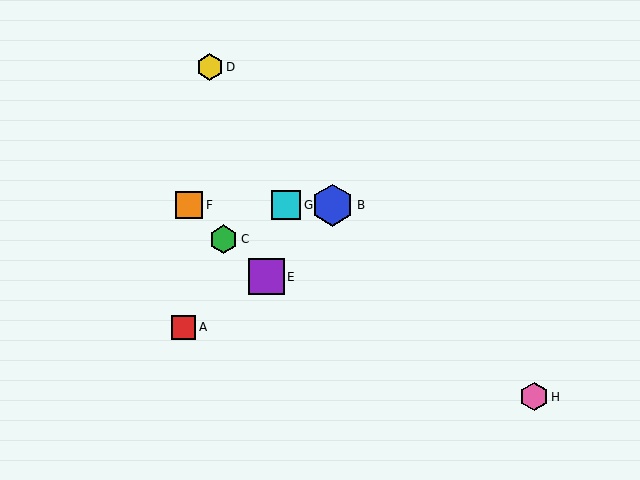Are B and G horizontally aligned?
Yes, both are at y≈205.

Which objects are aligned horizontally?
Objects B, F, G are aligned horizontally.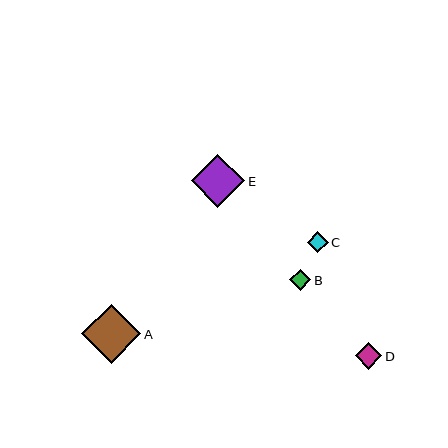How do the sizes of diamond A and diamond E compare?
Diamond A and diamond E are approximately the same size.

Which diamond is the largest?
Diamond A is the largest with a size of approximately 59 pixels.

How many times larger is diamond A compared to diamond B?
Diamond A is approximately 2.8 times the size of diamond B.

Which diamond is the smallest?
Diamond B is the smallest with a size of approximately 21 pixels.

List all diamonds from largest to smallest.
From largest to smallest: A, E, D, C, B.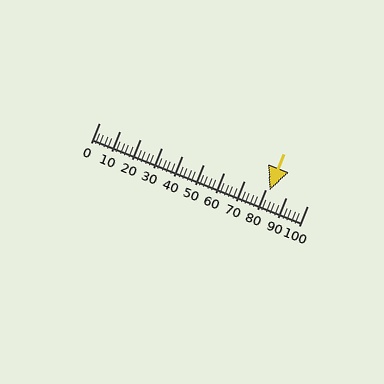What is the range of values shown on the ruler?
The ruler shows values from 0 to 100.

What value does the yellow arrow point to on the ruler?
The yellow arrow points to approximately 82.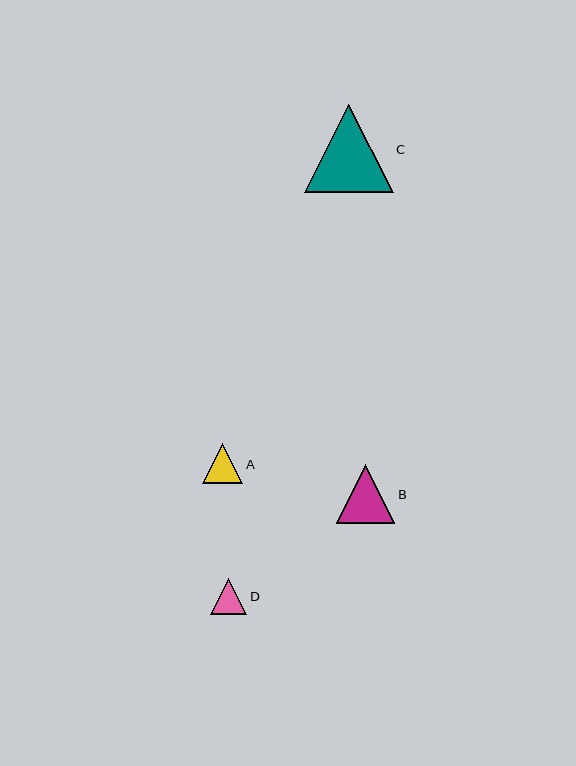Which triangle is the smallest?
Triangle D is the smallest with a size of approximately 36 pixels.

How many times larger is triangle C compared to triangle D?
Triangle C is approximately 2.5 times the size of triangle D.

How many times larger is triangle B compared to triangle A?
Triangle B is approximately 1.4 times the size of triangle A.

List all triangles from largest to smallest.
From largest to smallest: C, B, A, D.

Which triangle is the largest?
Triangle C is the largest with a size of approximately 89 pixels.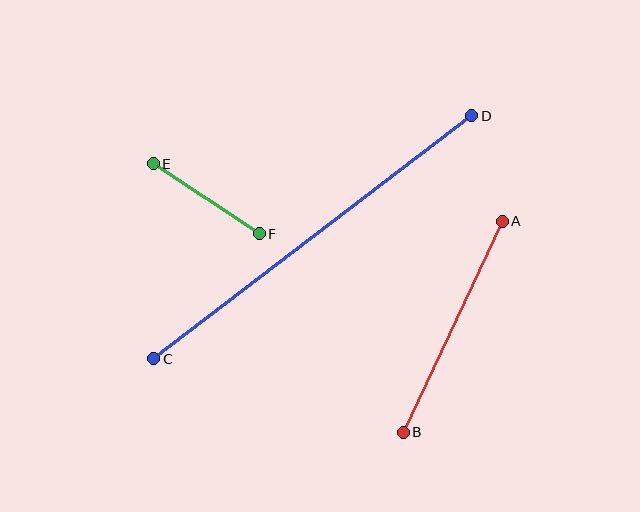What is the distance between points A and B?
The distance is approximately 234 pixels.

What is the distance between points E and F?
The distance is approximately 127 pixels.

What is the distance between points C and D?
The distance is approximately 400 pixels.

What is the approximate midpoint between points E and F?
The midpoint is at approximately (206, 199) pixels.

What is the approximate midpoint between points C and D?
The midpoint is at approximately (313, 237) pixels.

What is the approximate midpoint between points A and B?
The midpoint is at approximately (453, 327) pixels.